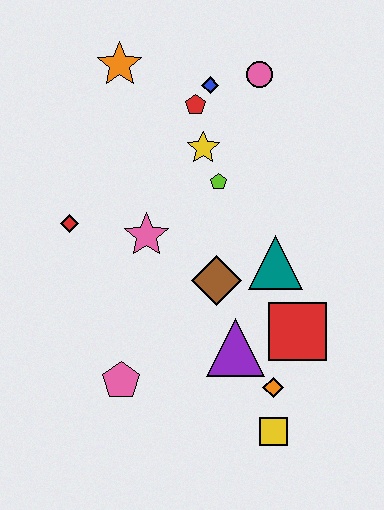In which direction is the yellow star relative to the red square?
The yellow star is above the red square.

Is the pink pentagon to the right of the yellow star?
No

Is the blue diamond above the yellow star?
Yes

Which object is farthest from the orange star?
The yellow square is farthest from the orange star.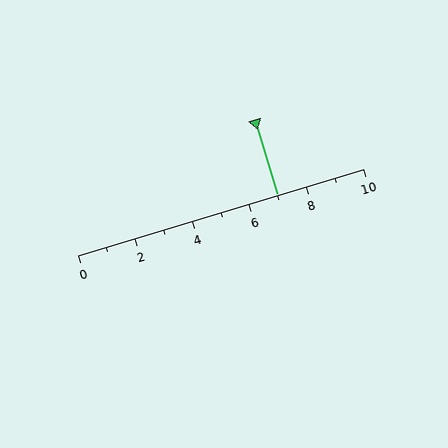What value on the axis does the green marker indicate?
The marker indicates approximately 7.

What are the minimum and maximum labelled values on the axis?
The axis runs from 0 to 10.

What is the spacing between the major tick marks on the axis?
The major ticks are spaced 2 apart.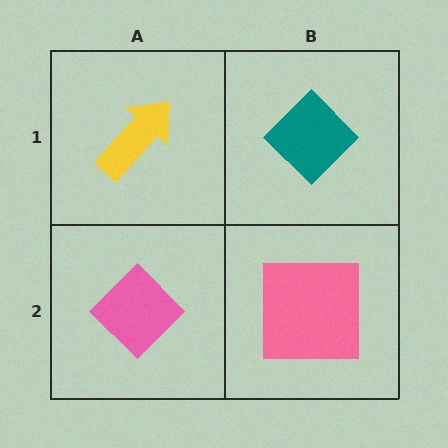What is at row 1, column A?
A yellow arrow.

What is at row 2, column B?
A pink square.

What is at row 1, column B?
A teal diamond.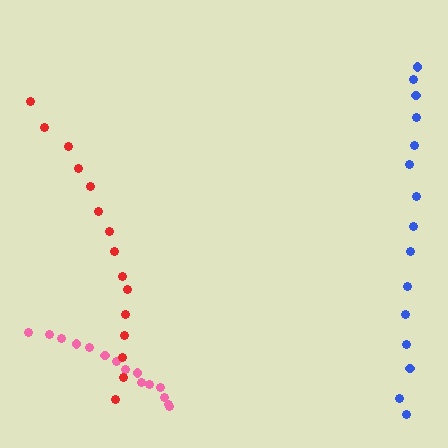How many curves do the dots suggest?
There are 3 distinct paths.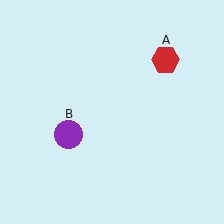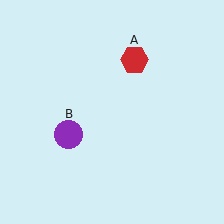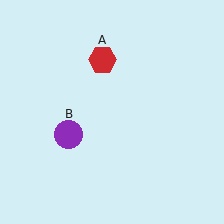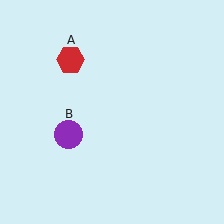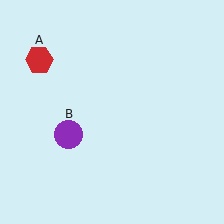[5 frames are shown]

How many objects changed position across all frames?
1 object changed position: red hexagon (object A).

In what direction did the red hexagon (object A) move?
The red hexagon (object A) moved left.